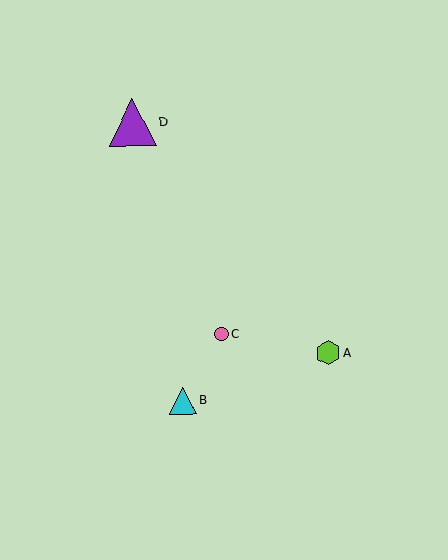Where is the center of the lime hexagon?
The center of the lime hexagon is at (328, 353).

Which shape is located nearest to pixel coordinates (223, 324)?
The pink circle (labeled C) at (221, 334) is nearest to that location.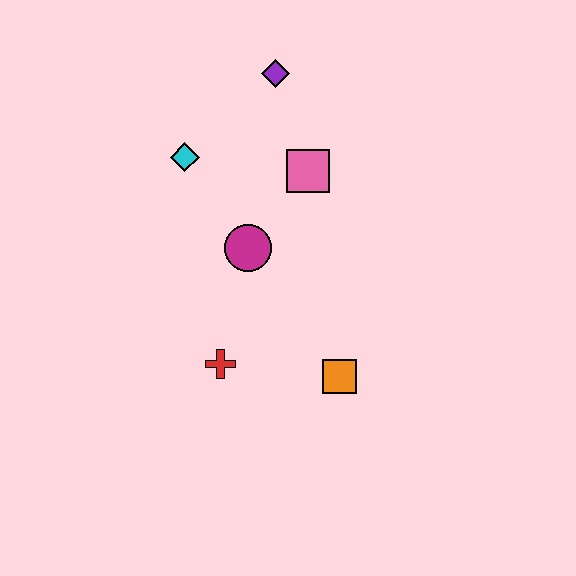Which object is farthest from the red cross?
The purple diamond is farthest from the red cross.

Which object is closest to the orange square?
The red cross is closest to the orange square.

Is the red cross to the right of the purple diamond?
No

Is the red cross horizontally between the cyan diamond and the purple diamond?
Yes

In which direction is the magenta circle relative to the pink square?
The magenta circle is below the pink square.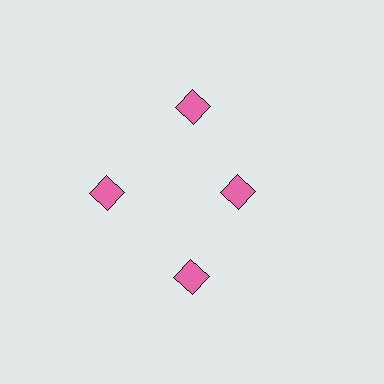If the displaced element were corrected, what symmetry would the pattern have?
It would have 4-fold rotational symmetry — the pattern would map onto itself every 90 degrees.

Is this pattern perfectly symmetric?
No. The 4 pink diamonds are arranged in a ring, but one element near the 3 o'clock position is pulled inward toward the center, breaking the 4-fold rotational symmetry.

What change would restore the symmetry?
The symmetry would be restored by moving it outward, back onto the ring so that all 4 diamonds sit at equal angles and equal distance from the center.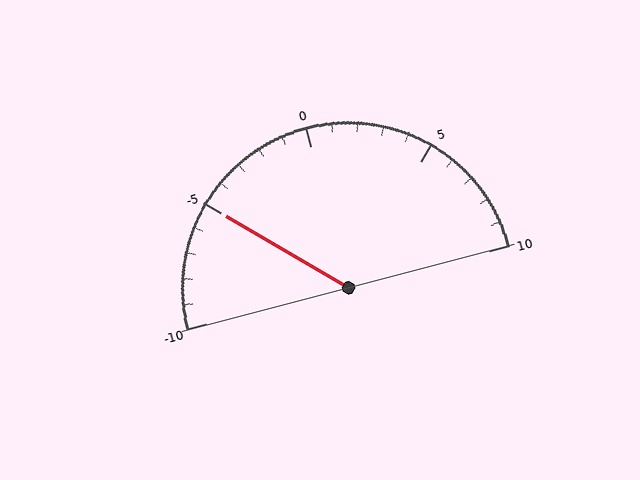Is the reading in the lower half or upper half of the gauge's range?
The reading is in the lower half of the range (-10 to 10).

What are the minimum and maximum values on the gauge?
The gauge ranges from -10 to 10.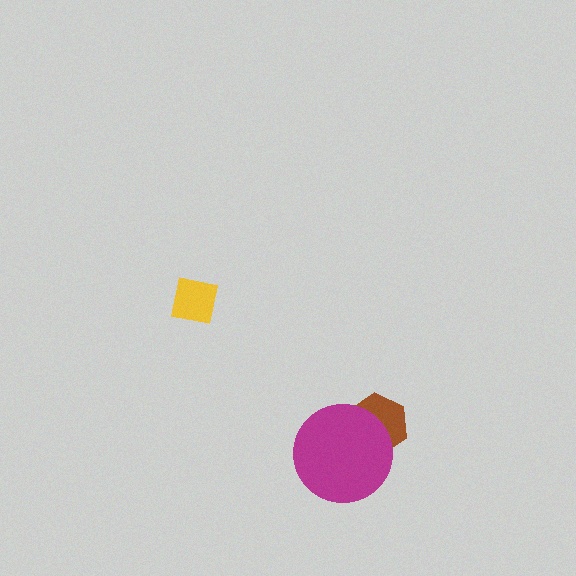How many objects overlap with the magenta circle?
1 object overlaps with the magenta circle.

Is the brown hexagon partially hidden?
Yes, it is partially covered by another shape.